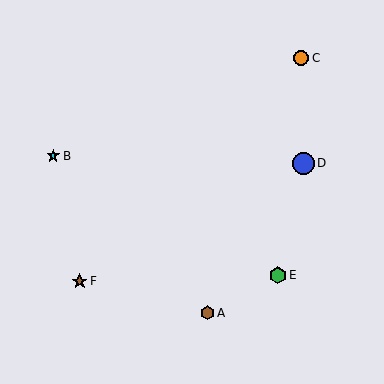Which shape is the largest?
The blue circle (labeled D) is the largest.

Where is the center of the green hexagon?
The center of the green hexagon is at (278, 275).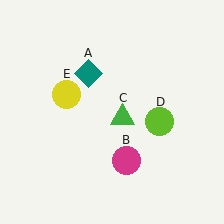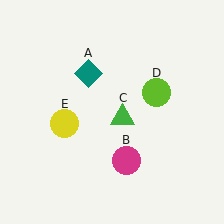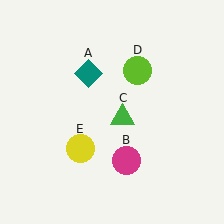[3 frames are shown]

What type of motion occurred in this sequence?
The lime circle (object D), yellow circle (object E) rotated counterclockwise around the center of the scene.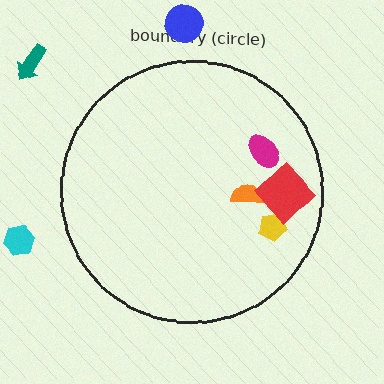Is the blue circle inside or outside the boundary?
Outside.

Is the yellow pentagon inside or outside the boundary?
Inside.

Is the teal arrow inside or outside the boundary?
Outside.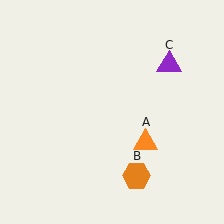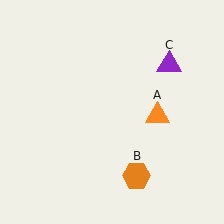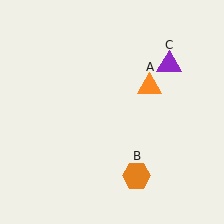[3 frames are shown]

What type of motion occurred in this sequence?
The orange triangle (object A) rotated counterclockwise around the center of the scene.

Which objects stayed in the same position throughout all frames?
Orange hexagon (object B) and purple triangle (object C) remained stationary.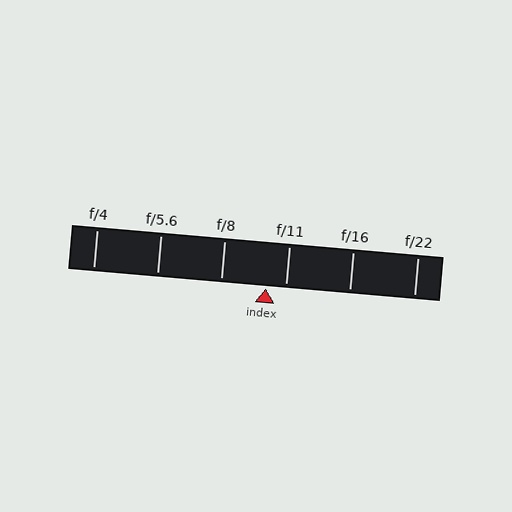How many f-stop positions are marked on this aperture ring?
There are 6 f-stop positions marked.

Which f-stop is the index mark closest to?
The index mark is closest to f/11.